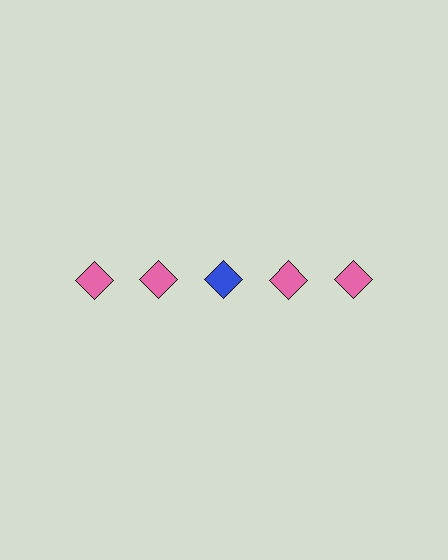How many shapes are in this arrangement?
There are 5 shapes arranged in a grid pattern.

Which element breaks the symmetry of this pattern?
The blue diamond in the top row, center column breaks the symmetry. All other shapes are pink diamonds.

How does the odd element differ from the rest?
It has a different color: blue instead of pink.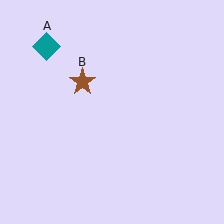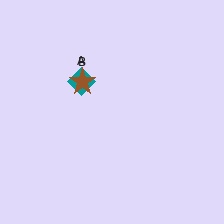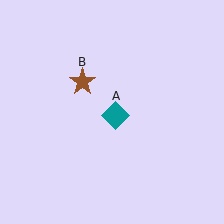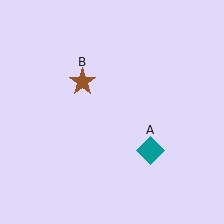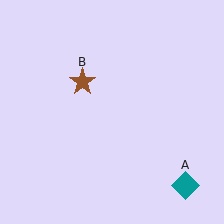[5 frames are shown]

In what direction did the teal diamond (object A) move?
The teal diamond (object A) moved down and to the right.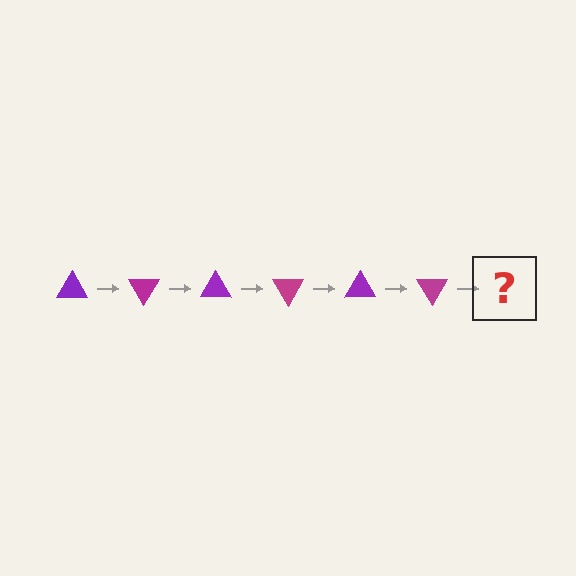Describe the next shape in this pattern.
It should be a purple triangle, rotated 360 degrees from the start.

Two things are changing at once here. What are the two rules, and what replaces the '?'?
The two rules are that it rotates 60 degrees each step and the color cycles through purple and magenta. The '?' should be a purple triangle, rotated 360 degrees from the start.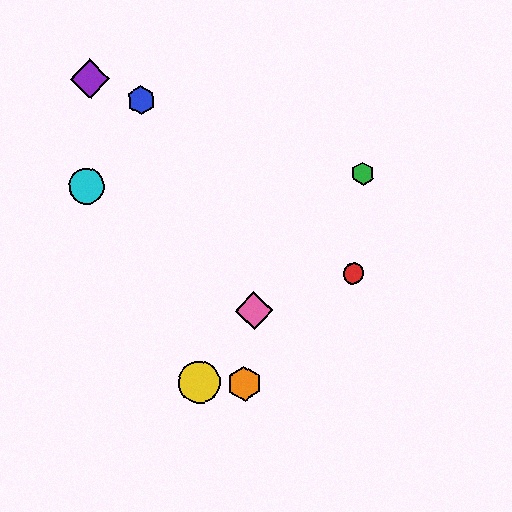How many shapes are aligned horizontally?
2 shapes (the green hexagon, the cyan circle) are aligned horizontally.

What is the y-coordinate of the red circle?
The red circle is at y≈274.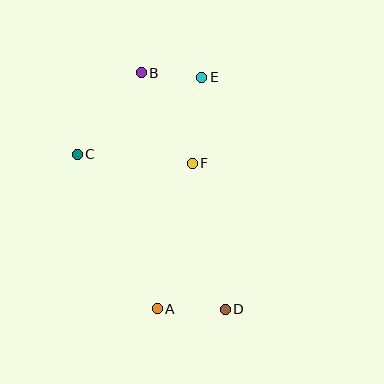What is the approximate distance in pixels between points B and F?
The distance between B and F is approximately 104 pixels.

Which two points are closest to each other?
Points B and E are closest to each other.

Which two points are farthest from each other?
Points B and D are farthest from each other.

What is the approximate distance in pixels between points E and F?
The distance between E and F is approximately 87 pixels.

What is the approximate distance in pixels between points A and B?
The distance between A and B is approximately 237 pixels.